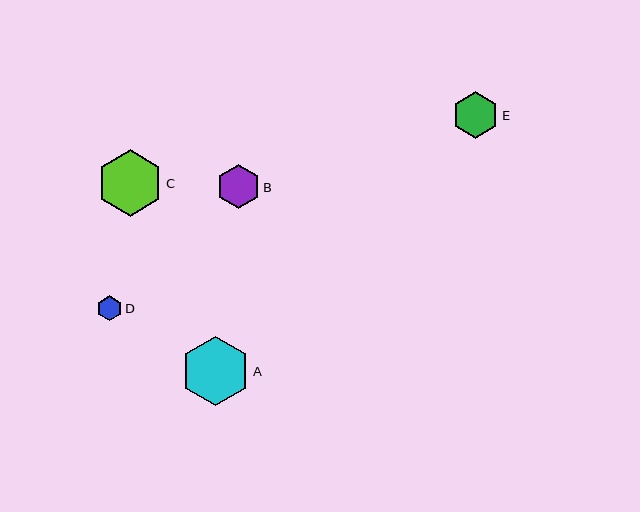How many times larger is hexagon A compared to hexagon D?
Hexagon A is approximately 2.8 times the size of hexagon D.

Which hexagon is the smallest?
Hexagon D is the smallest with a size of approximately 25 pixels.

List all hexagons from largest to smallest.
From largest to smallest: A, C, E, B, D.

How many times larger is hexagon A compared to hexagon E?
Hexagon A is approximately 1.5 times the size of hexagon E.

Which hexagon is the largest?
Hexagon A is the largest with a size of approximately 69 pixels.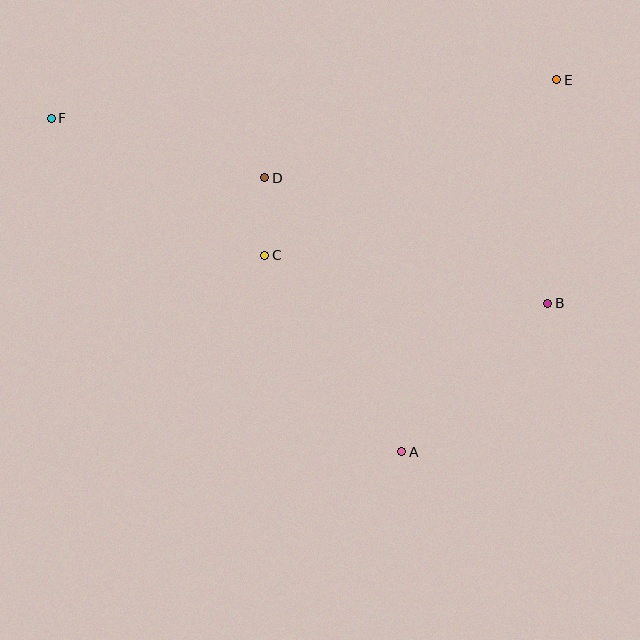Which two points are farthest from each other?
Points B and F are farthest from each other.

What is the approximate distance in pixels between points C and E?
The distance between C and E is approximately 341 pixels.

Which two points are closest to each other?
Points C and D are closest to each other.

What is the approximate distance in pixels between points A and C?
The distance between A and C is approximately 239 pixels.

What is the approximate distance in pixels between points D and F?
The distance between D and F is approximately 222 pixels.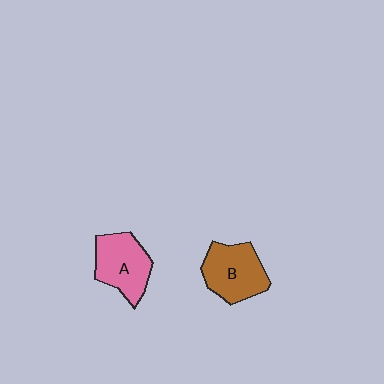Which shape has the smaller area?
Shape A (pink).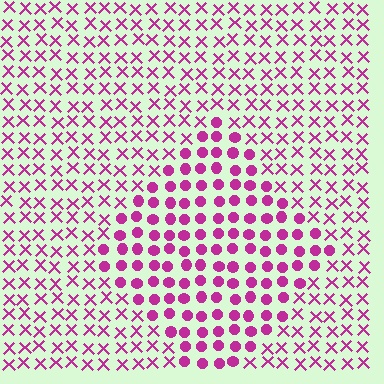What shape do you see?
I see a diamond.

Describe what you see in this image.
The image is filled with small magenta elements arranged in a uniform grid. A diamond-shaped region contains circles, while the surrounding area contains X marks. The boundary is defined purely by the change in element shape.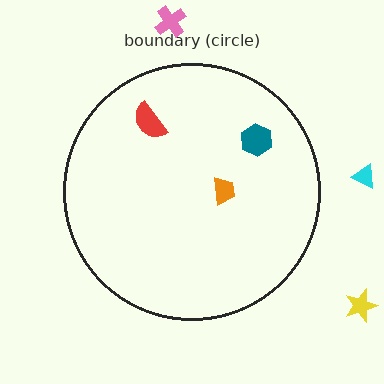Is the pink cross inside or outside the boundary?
Outside.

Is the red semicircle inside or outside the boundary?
Inside.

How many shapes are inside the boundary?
3 inside, 3 outside.